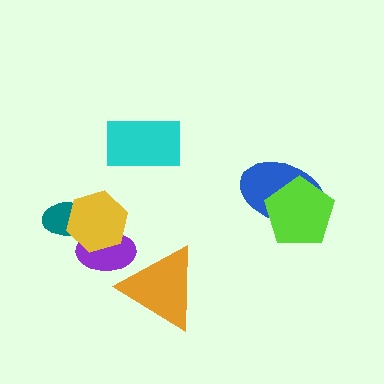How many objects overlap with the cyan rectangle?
0 objects overlap with the cyan rectangle.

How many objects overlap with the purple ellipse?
3 objects overlap with the purple ellipse.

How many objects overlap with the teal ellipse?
2 objects overlap with the teal ellipse.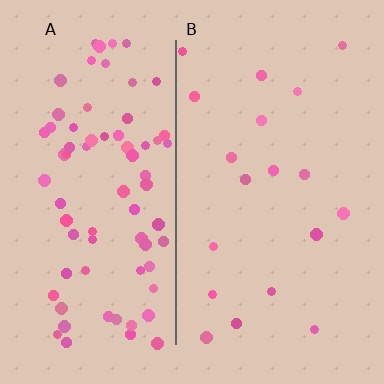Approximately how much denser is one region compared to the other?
Approximately 4.1× — region A over region B.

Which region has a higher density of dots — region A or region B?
A (the left).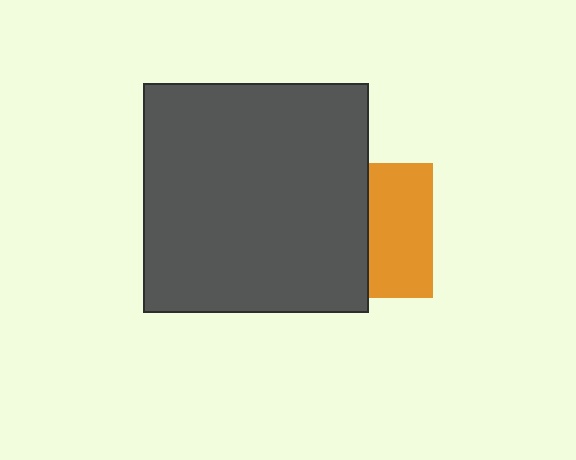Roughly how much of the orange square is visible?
About half of it is visible (roughly 47%).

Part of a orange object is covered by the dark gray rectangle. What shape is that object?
It is a square.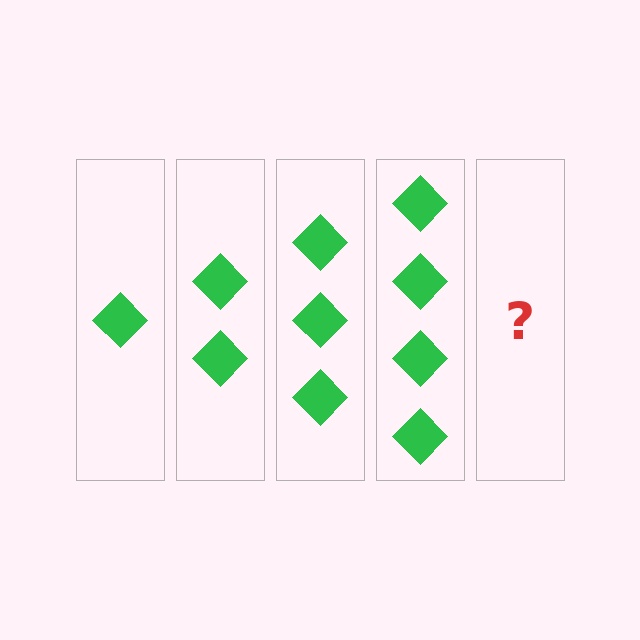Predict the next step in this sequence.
The next step is 5 diamonds.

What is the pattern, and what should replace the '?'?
The pattern is that each step adds one more diamond. The '?' should be 5 diamonds.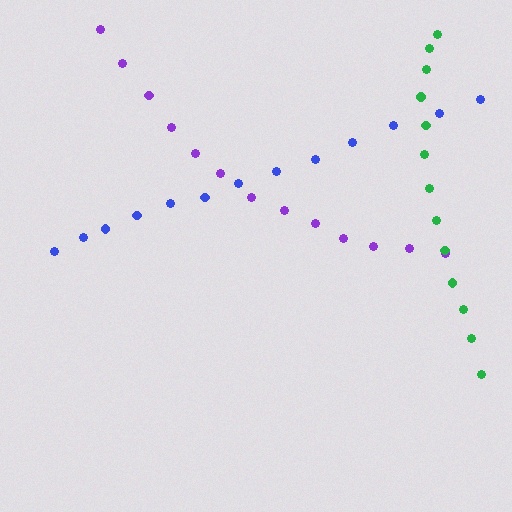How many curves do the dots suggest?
There are 3 distinct paths.